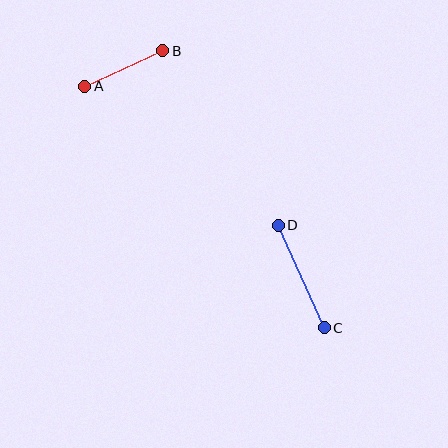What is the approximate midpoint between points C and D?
The midpoint is at approximately (301, 277) pixels.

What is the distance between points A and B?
The distance is approximately 86 pixels.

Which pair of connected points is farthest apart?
Points C and D are farthest apart.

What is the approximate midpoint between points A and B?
The midpoint is at approximately (124, 69) pixels.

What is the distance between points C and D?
The distance is approximately 112 pixels.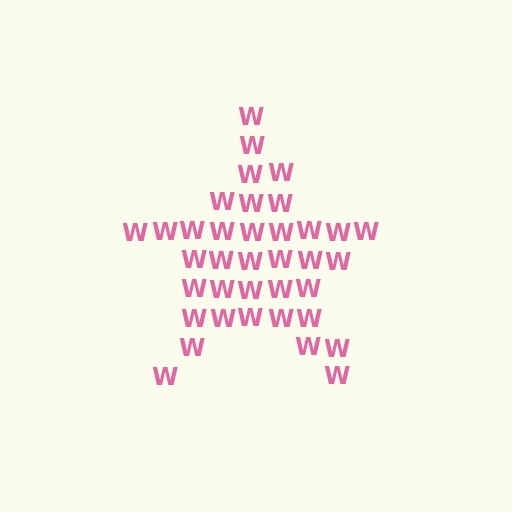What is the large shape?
The large shape is a star.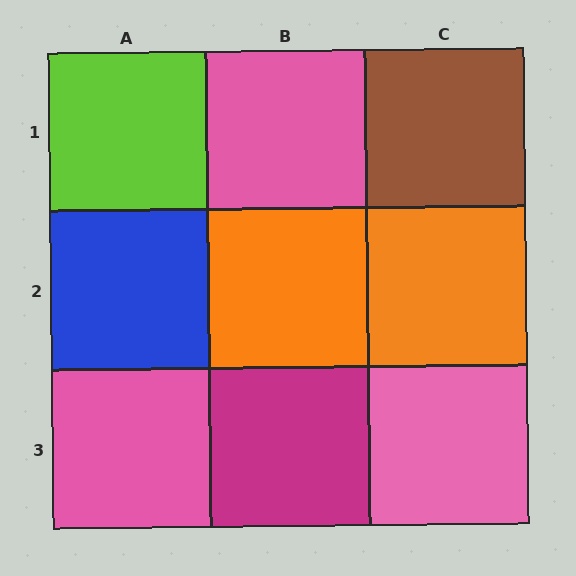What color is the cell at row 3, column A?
Pink.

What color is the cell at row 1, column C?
Brown.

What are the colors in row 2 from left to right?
Blue, orange, orange.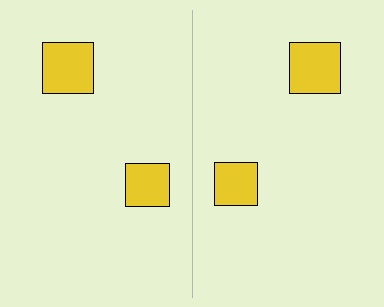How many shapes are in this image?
There are 4 shapes in this image.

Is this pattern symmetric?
Yes, this pattern has bilateral (reflection) symmetry.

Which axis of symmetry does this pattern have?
The pattern has a vertical axis of symmetry running through the center of the image.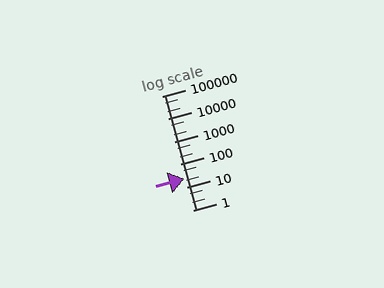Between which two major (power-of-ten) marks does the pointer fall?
The pointer is between 10 and 100.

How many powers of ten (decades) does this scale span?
The scale spans 5 decades, from 1 to 100000.